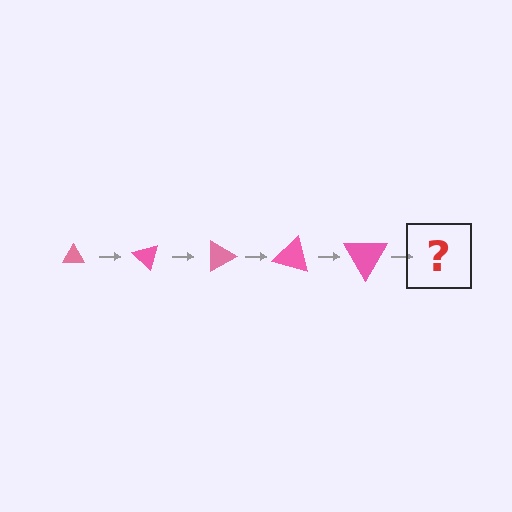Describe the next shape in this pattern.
It should be a triangle, larger than the previous one and rotated 225 degrees from the start.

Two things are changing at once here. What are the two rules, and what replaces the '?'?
The two rules are that the triangle grows larger each step and it rotates 45 degrees each step. The '?' should be a triangle, larger than the previous one and rotated 225 degrees from the start.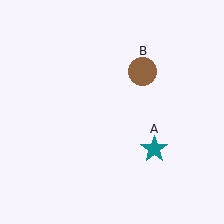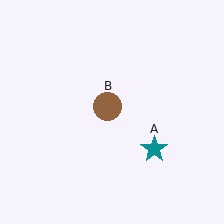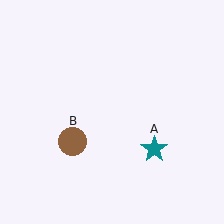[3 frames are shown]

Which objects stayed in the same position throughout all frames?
Teal star (object A) remained stationary.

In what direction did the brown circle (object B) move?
The brown circle (object B) moved down and to the left.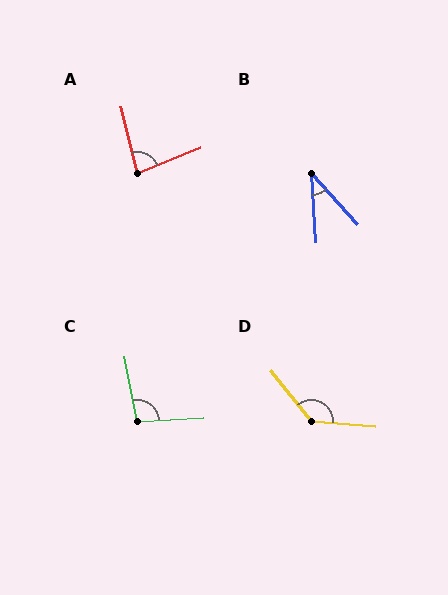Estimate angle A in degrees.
Approximately 82 degrees.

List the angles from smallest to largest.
B (39°), A (82°), C (98°), D (133°).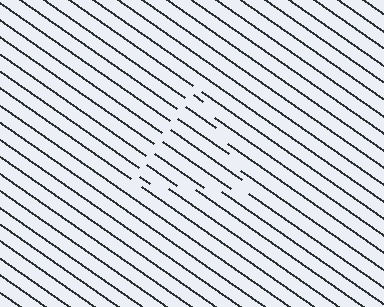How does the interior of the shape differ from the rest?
The interior of the shape contains the same grating, shifted by half a period — the contour is defined by the phase discontinuity where line-ends from the inner and outer gratings abut.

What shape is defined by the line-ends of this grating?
An illusory triangle. The interior of the shape contains the same grating, shifted by half a period — the contour is defined by the phase discontinuity where line-ends from the inner and outer gratings abut.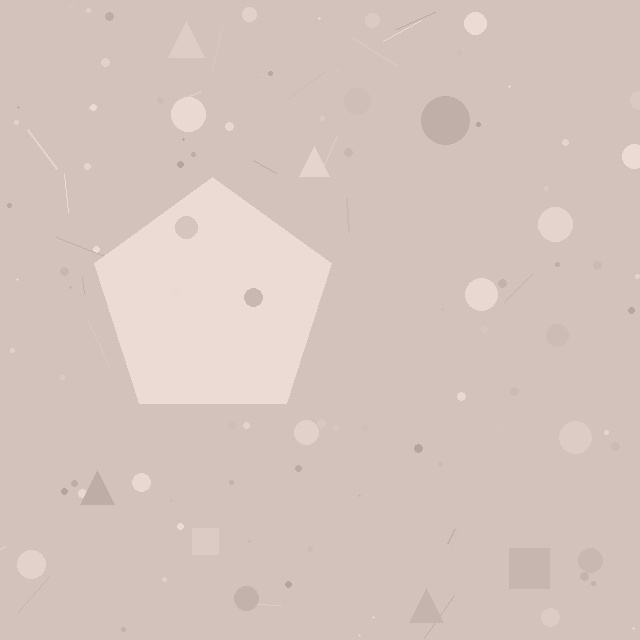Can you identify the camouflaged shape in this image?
The camouflaged shape is a pentagon.